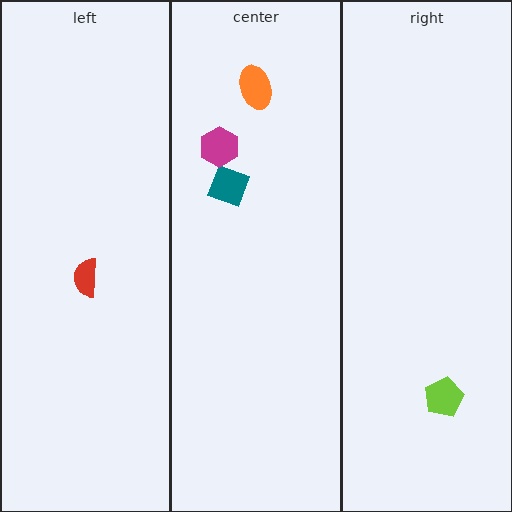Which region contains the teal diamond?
The center region.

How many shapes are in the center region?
3.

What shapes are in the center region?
The teal diamond, the magenta hexagon, the orange ellipse.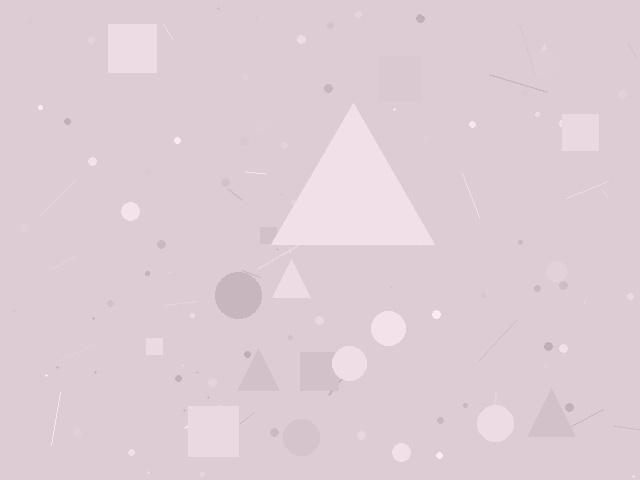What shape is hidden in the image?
A triangle is hidden in the image.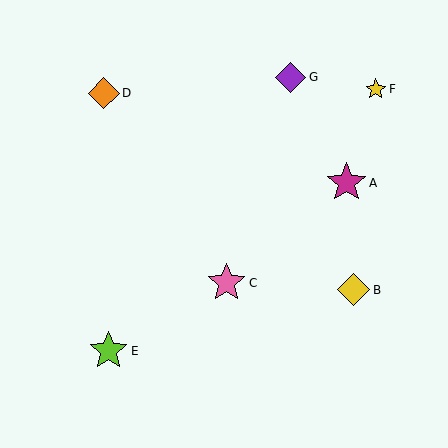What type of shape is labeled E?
Shape E is a lime star.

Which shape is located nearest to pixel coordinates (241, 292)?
The pink star (labeled C) at (227, 283) is nearest to that location.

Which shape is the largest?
The magenta star (labeled A) is the largest.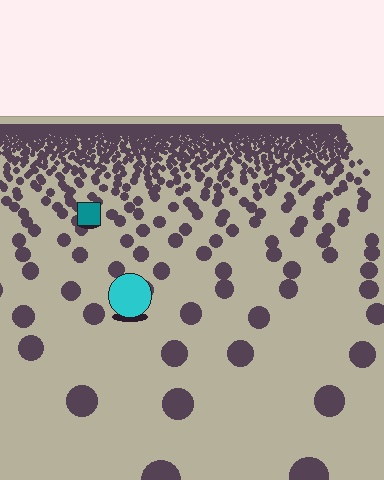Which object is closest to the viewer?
The cyan circle is closest. The texture marks near it are larger and more spread out.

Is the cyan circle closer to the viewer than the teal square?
Yes. The cyan circle is closer — you can tell from the texture gradient: the ground texture is coarser near it.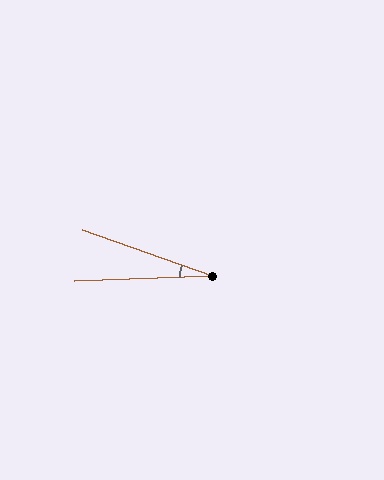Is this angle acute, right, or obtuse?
It is acute.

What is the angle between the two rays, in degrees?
Approximately 22 degrees.